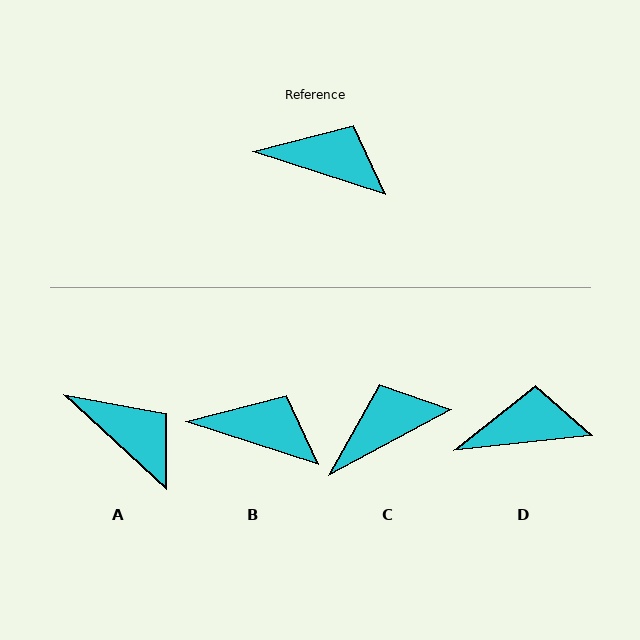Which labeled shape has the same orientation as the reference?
B.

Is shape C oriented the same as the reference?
No, it is off by about 46 degrees.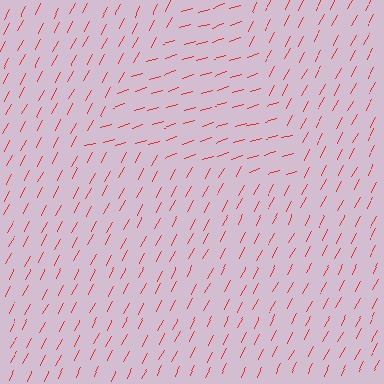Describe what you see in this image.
The image is filled with small red line segments. A triangle region in the image has lines oriented differently from the surrounding lines, creating a visible texture boundary.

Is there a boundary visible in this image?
Yes, there is a texture boundary formed by a change in line orientation.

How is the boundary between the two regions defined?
The boundary is defined purely by a change in line orientation (approximately 45 degrees difference). All lines are the same color and thickness.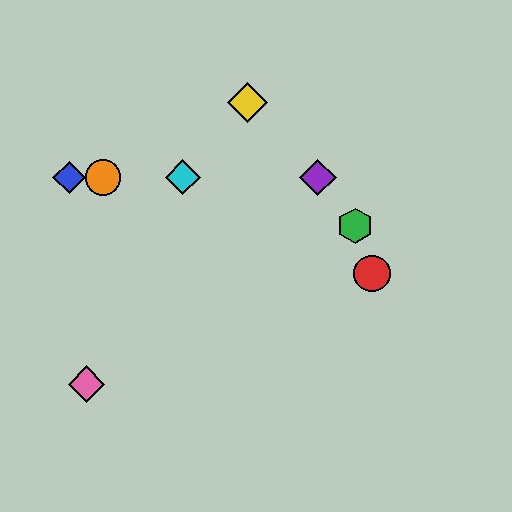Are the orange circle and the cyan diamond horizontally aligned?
Yes, both are at y≈177.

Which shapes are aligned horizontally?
The blue diamond, the purple diamond, the orange circle, the cyan diamond are aligned horizontally.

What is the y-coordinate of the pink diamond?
The pink diamond is at y≈384.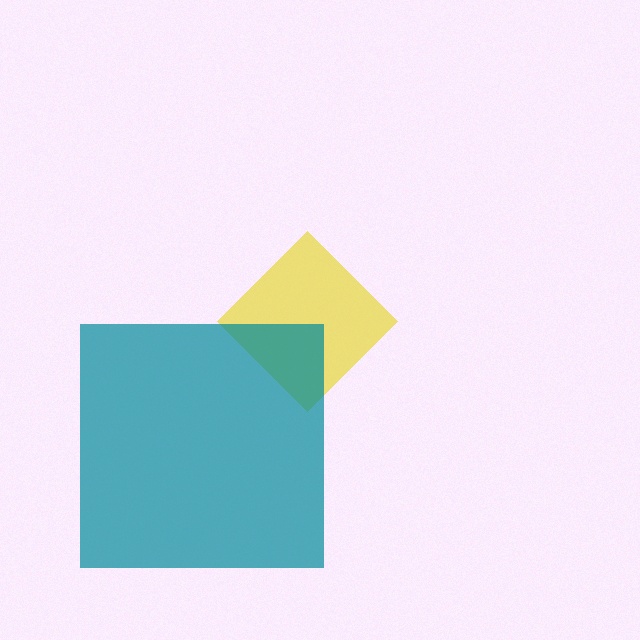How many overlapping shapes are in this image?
There are 2 overlapping shapes in the image.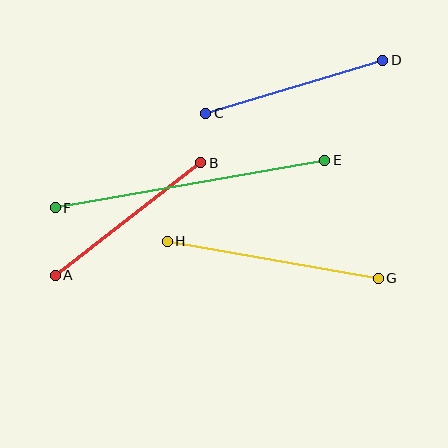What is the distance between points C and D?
The distance is approximately 185 pixels.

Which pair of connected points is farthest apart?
Points E and F are farthest apart.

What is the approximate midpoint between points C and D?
The midpoint is at approximately (294, 87) pixels.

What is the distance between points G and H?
The distance is approximately 214 pixels.